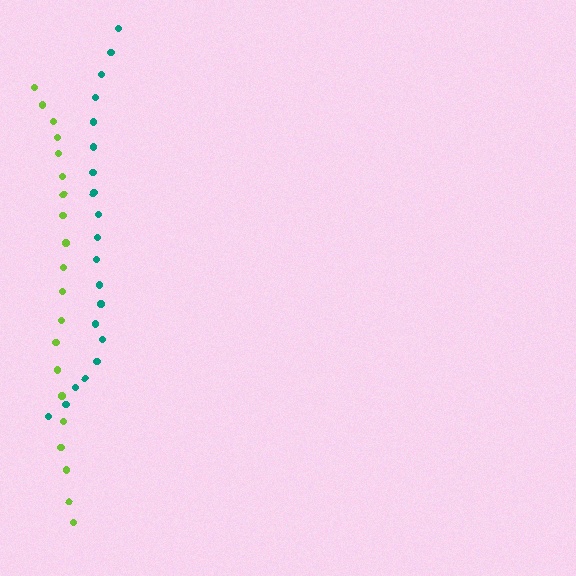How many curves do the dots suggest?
There are 2 distinct paths.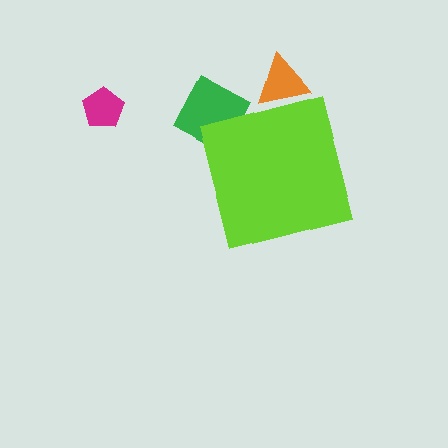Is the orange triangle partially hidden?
Yes, the orange triangle is partially hidden behind the lime square.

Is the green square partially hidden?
Yes, the green square is partially hidden behind the lime square.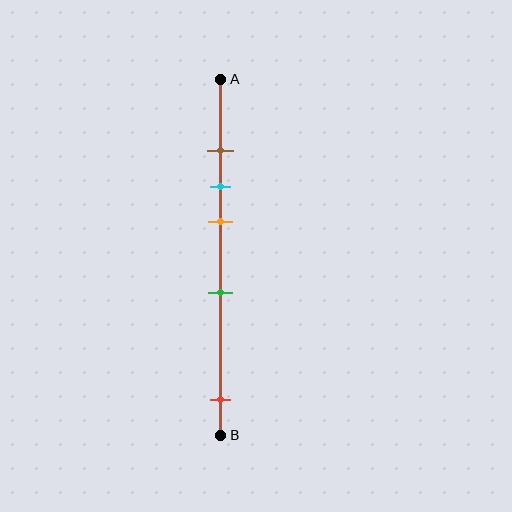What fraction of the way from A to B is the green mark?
The green mark is approximately 60% (0.6) of the way from A to B.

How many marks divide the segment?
There are 5 marks dividing the segment.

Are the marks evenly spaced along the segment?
No, the marks are not evenly spaced.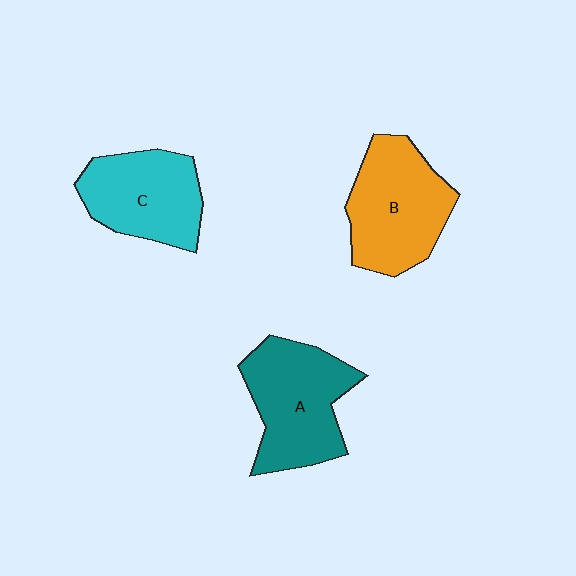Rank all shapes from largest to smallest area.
From largest to smallest: A (teal), B (orange), C (cyan).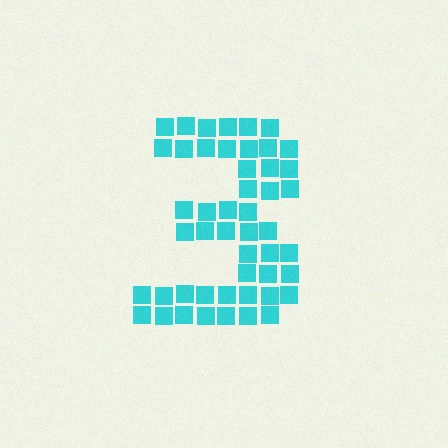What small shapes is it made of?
It is made of small squares.